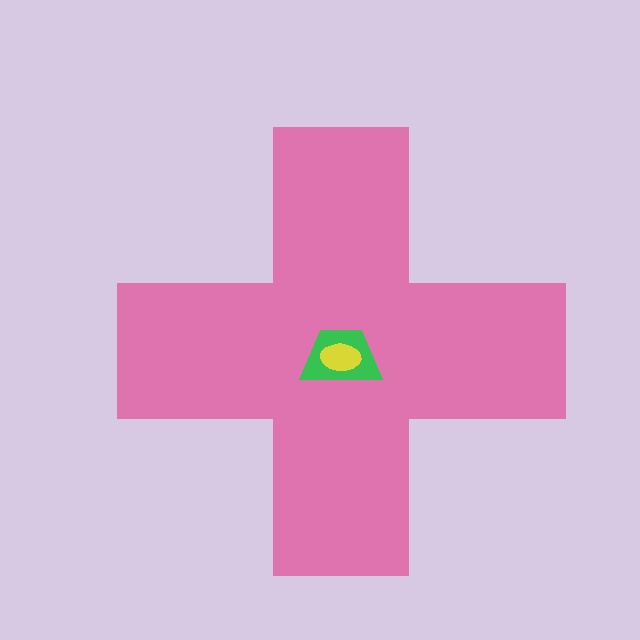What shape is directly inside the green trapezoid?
The yellow ellipse.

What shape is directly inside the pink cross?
The green trapezoid.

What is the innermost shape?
The yellow ellipse.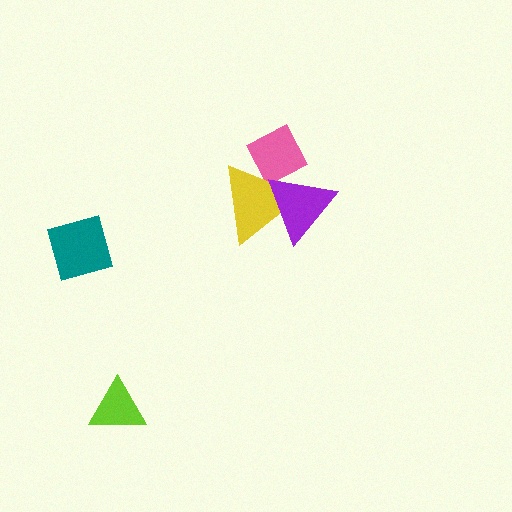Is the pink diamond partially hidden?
Yes, it is partially covered by another shape.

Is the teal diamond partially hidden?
No, no other shape covers it.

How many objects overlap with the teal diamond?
0 objects overlap with the teal diamond.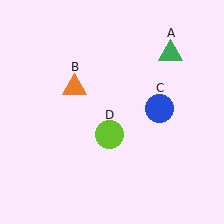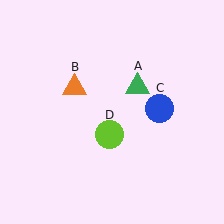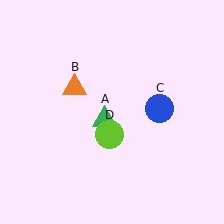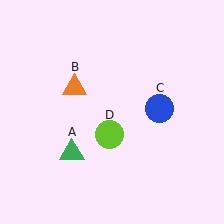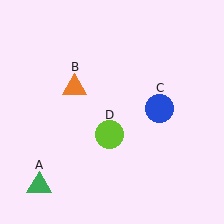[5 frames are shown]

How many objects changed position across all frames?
1 object changed position: green triangle (object A).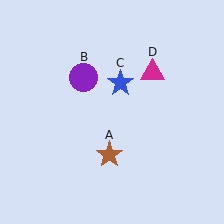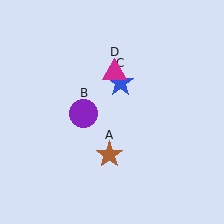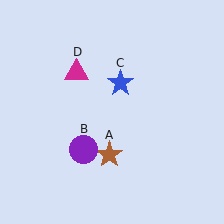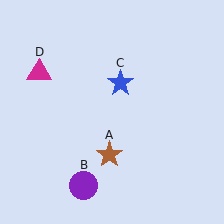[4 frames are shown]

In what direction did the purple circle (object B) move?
The purple circle (object B) moved down.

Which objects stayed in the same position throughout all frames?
Brown star (object A) and blue star (object C) remained stationary.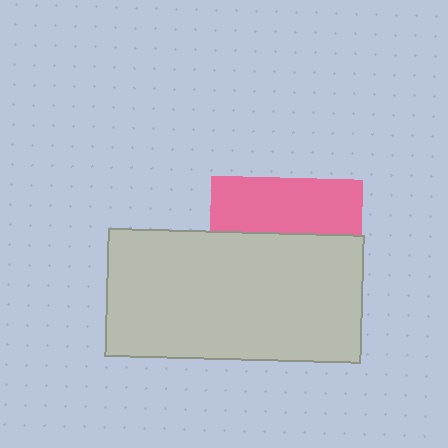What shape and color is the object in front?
The object in front is a light gray rectangle.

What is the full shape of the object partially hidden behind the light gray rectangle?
The partially hidden object is a pink square.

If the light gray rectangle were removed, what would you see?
You would see the complete pink square.